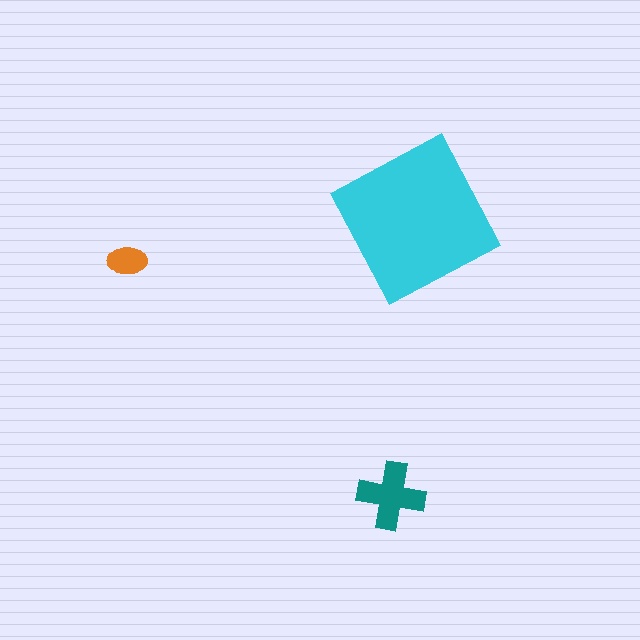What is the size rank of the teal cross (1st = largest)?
2nd.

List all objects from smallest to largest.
The orange ellipse, the teal cross, the cyan square.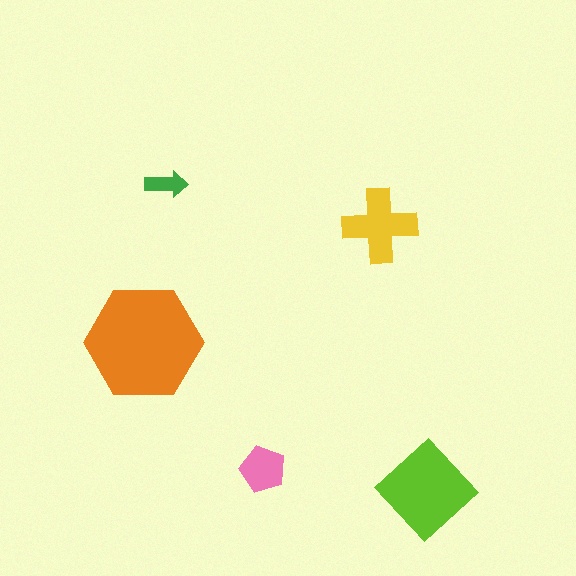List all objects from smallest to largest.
The green arrow, the pink pentagon, the yellow cross, the lime diamond, the orange hexagon.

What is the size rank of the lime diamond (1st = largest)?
2nd.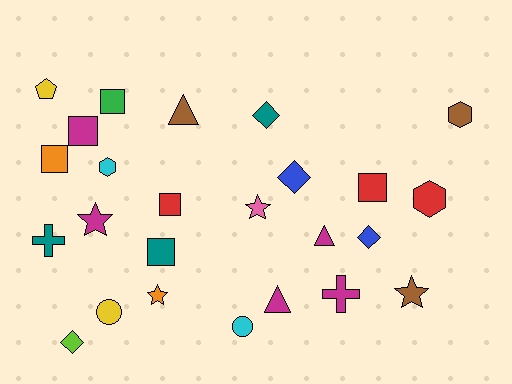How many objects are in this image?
There are 25 objects.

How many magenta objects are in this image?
There are 5 magenta objects.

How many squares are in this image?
There are 6 squares.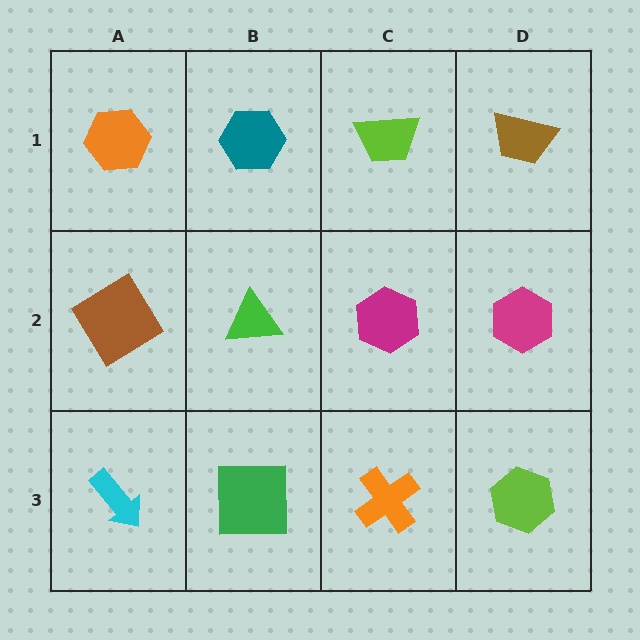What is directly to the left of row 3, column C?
A green square.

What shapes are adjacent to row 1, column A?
A brown diamond (row 2, column A), a teal hexagon (row 1, column B).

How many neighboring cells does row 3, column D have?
2.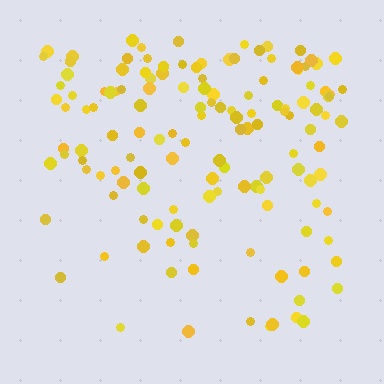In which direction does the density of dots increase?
From bottom to top, with the top side densest.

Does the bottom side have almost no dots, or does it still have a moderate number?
Still a moderate number, just noticeably fewer than the top.